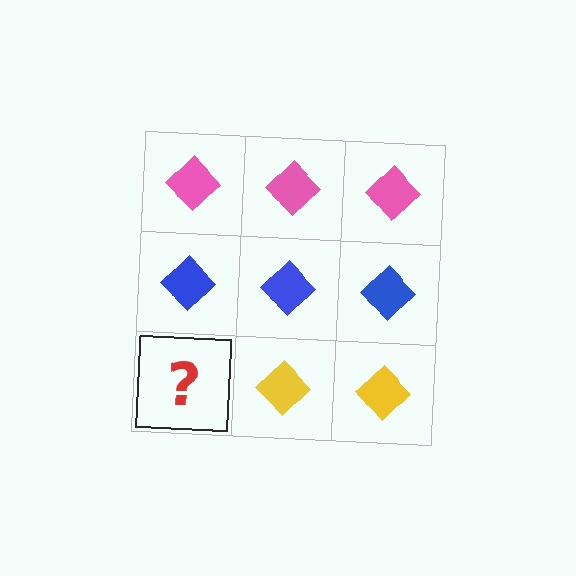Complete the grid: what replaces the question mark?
The question mark should be replaced with a yellow diamond.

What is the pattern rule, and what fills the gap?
The rule is that each row has a consistent color. The gap should be filled with a yellow diamond.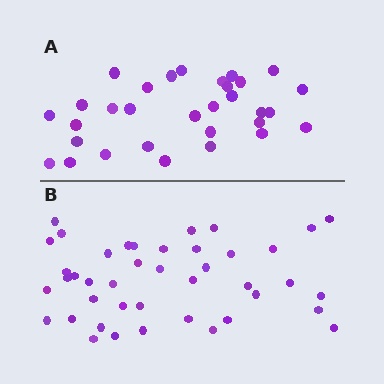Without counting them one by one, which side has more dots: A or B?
Region B (the bottom region) has more dots.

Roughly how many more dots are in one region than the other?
Region B has roughly 12 or so more dots than region A.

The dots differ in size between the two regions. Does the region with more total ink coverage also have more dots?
No. Region A has more total ink coverage because its dots are larger, but region B actually contains more individual dots. Total area can be misleading — the number of items is what matters here.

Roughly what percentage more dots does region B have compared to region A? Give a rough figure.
About 35% more.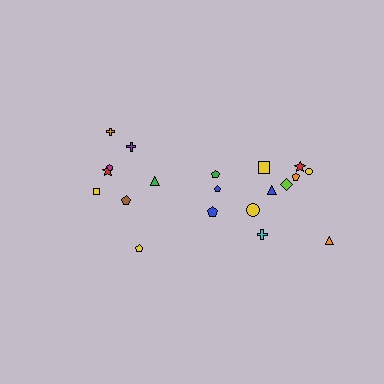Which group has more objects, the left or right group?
The right group.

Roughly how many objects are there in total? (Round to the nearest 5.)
Roughly 20 objects in total.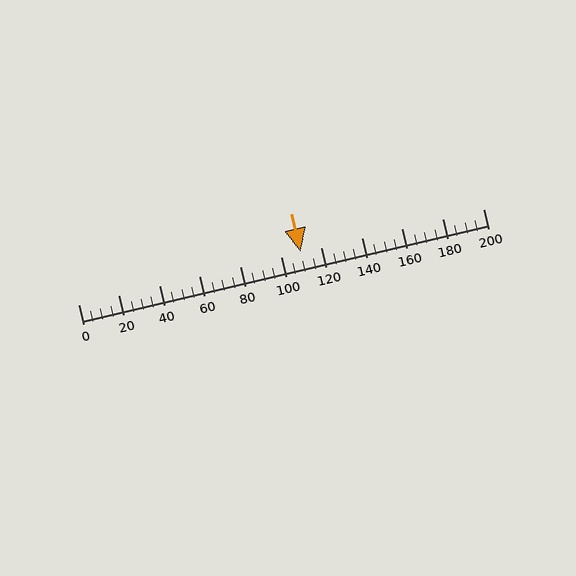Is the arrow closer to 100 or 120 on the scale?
The arrow is closer to 120.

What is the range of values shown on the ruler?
The ruler shows values from 0 to 200.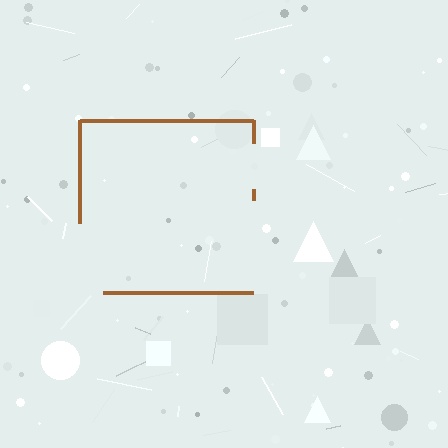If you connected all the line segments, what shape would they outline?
They would outline a square.